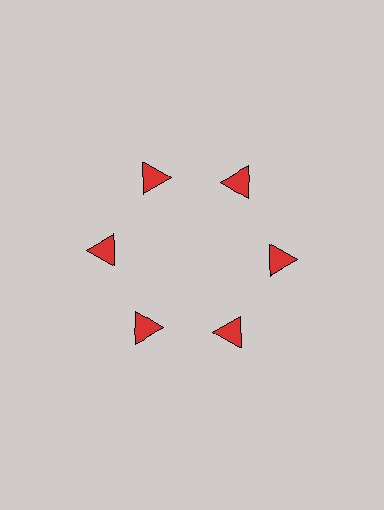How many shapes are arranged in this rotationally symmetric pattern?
There are 6 shapes, arranged in 6 groups of 1.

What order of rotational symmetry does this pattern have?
This pattern has 6-fold rotational symmetry.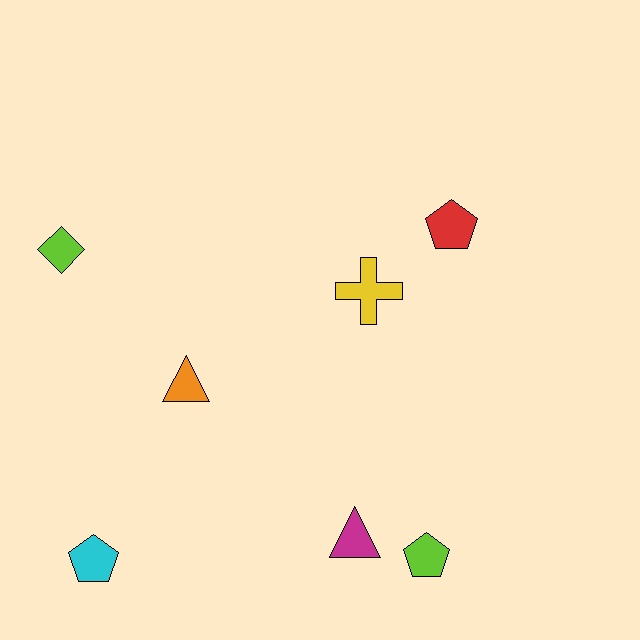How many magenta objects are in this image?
There is 1 magenta object.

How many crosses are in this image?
There is 1 cross.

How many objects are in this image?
There are 7 objects.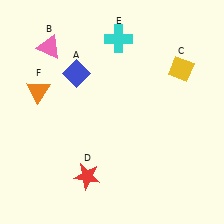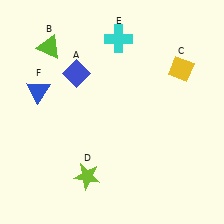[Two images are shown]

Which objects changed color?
B changed from pink to lime. D changed from red to lime. F changed from orange to blue.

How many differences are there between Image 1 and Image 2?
There are 3 differences between the two images.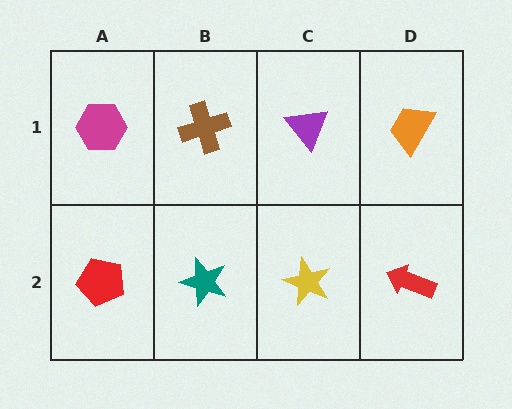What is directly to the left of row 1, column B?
A magenta hexagon.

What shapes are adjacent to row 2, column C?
A purple triangle (row 1, column C), a teal star (row 2, column B), a red arrow (row 2, column D).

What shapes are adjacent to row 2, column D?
An orange trapezoid (row 1, column D), a yellow star (row 2, column C).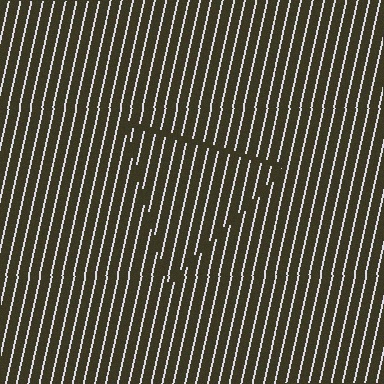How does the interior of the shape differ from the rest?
The interior of the shape contains the same grating, shifted by half a period — the contour is defined by the phase discontinuity where line-ends from the inner and outer gratings abut.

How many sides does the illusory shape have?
3 sides — the line-ends trace a triangle.